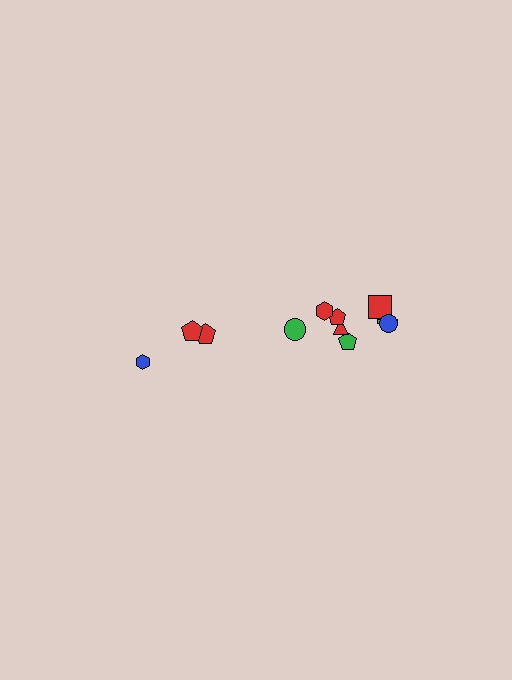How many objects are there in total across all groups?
There are 11 objects.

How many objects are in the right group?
There are 8 objects.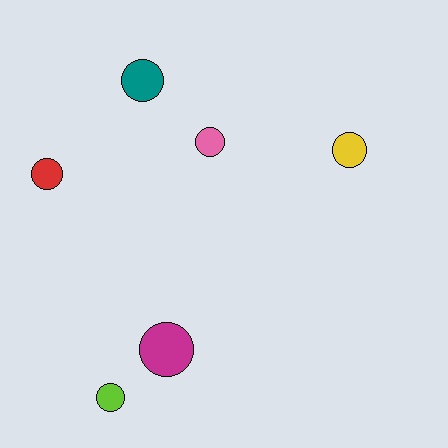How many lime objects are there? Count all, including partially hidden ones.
There is 1 lime object.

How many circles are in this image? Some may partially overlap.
There are 6 circles.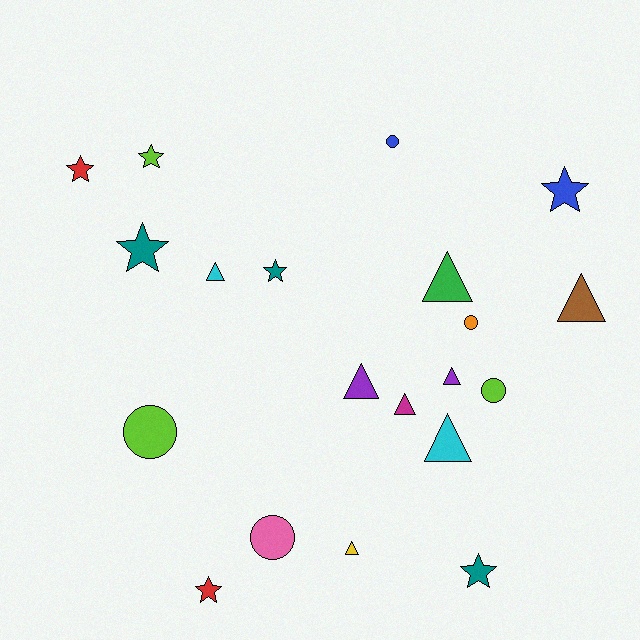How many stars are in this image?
There are 7 stars.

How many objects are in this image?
There are 20 objects.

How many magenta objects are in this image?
There is 1 magenta object.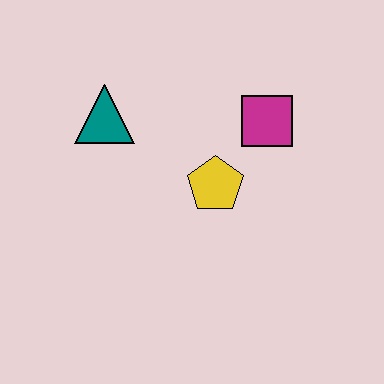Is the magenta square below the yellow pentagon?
No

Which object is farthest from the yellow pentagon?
The teal triangle is farthest from the yellow pentagon.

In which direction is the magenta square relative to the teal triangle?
The magenta square is to the right of the teal triangle.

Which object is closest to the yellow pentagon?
The magenta square is closest to the yellow pentagon.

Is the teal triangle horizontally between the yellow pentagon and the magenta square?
No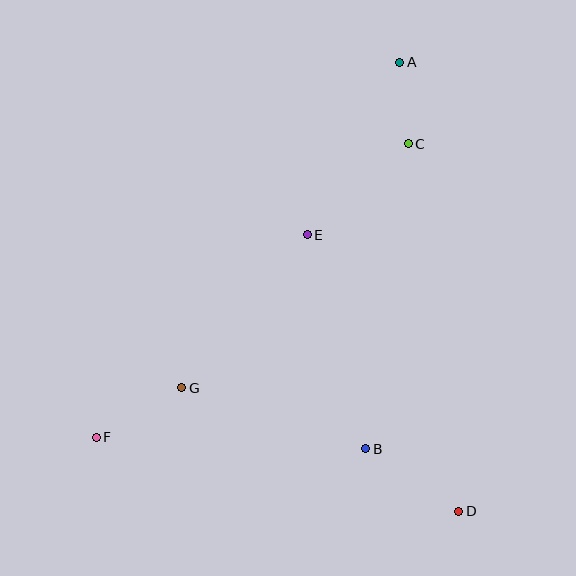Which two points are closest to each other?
Points A and C are closest to each other.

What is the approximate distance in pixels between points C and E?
The distance between C and E is approximately 136 pixels.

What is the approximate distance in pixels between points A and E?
The distance between A and E is approximately 196 pixels.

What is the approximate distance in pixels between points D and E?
The distance between D and E is approximately 315 pixels.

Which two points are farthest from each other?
Points A and F are farthest from each other.